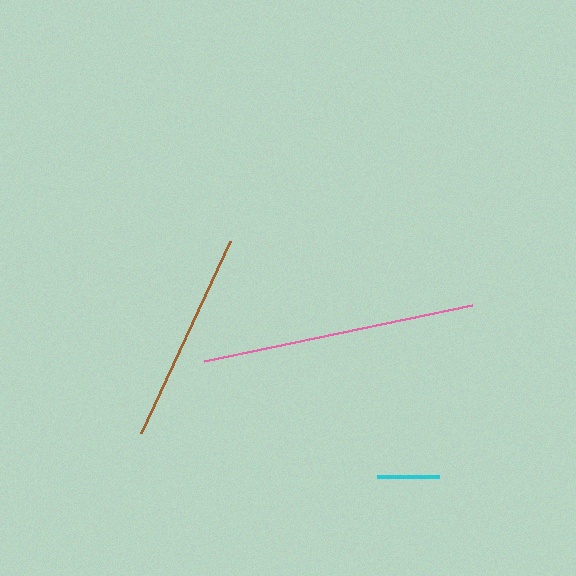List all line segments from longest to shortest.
From longest to shortest: pink, brown, cyan.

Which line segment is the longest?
The pink line is the longest at approximately 274 pixels.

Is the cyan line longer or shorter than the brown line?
The brown line is longer than the cyan line.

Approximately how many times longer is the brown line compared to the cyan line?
The brown line is approximately 3.4 times the length of the cyan line.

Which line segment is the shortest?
The cyan line is the shortest at approximately 62 pixels.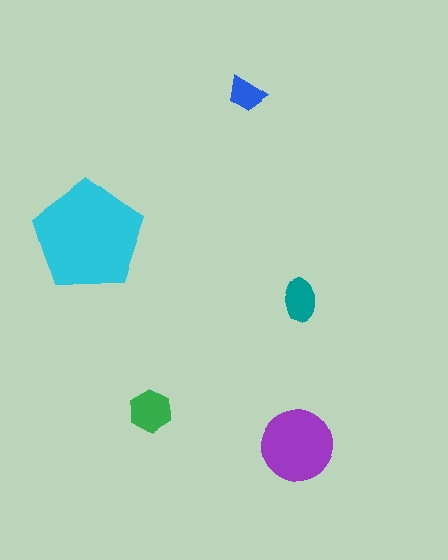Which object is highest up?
The blue trapezoid is topmost.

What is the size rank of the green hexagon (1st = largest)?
3rd.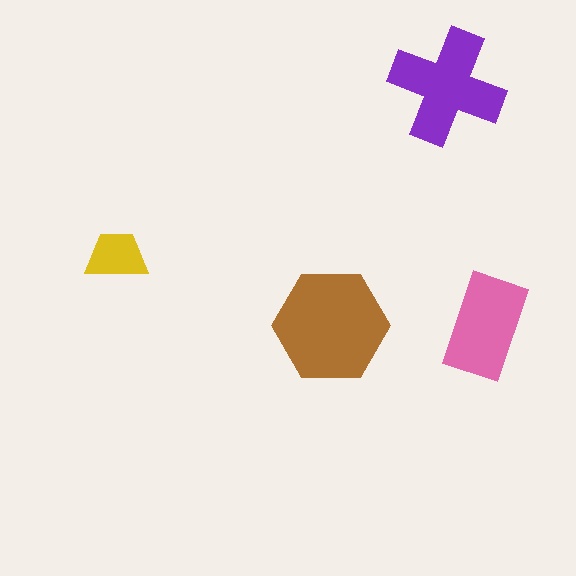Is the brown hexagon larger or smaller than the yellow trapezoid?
Larger.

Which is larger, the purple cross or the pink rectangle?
The purple cross.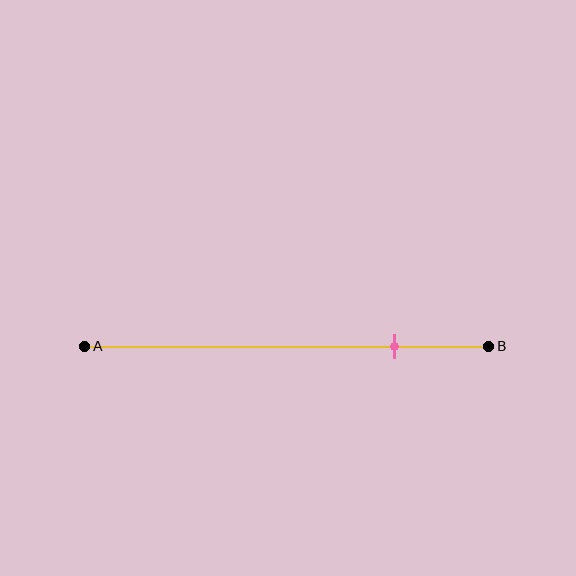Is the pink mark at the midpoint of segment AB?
No, the mark is at about 75% from A, not at the 50% midpoint.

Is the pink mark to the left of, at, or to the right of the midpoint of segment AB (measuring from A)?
The pink mark is to the right of the midpoint of segment AB.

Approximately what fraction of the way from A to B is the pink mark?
The pink mark is approximately 75% of the way from A to B.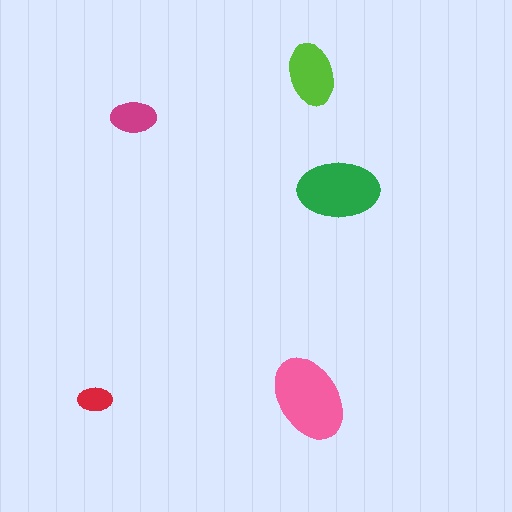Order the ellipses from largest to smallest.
the pink one, the green one, the lime one, the magenta one, the red one.